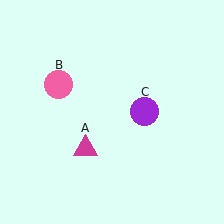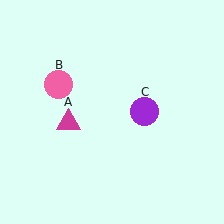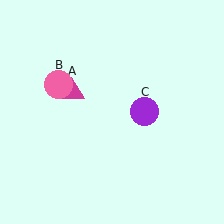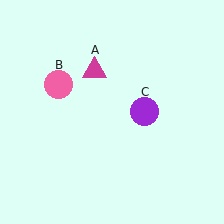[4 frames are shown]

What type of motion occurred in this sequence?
The magenta triangle (object A) rotated clockwise around the center of the scene.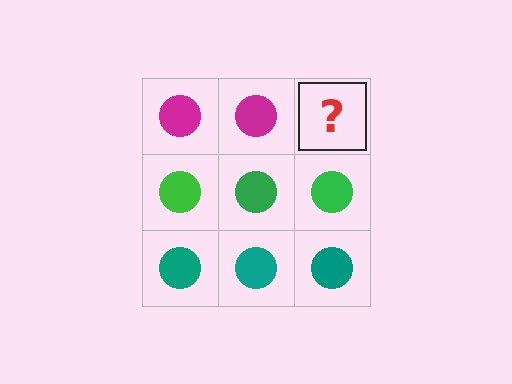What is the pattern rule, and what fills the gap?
The rule is that each row has a consistent color. The gap should be filled with a magenta circle.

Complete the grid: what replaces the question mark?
The question mark should be replaced with a magenta circle.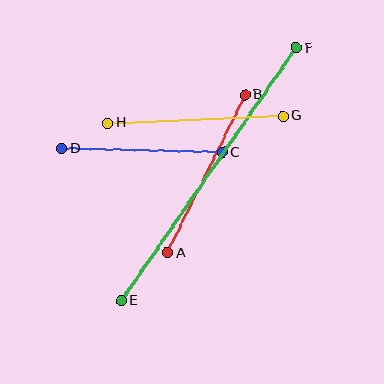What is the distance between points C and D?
The distance is approximately 161 pixels.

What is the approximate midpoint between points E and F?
The midpoint is at approximately (209, 174) pixels.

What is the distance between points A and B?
The distance is approximately 176 pixels.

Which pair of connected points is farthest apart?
Points E and F are farthest apart.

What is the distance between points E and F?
The distance is approximately 308 pixels.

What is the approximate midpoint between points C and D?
The midpoint is at approximately (142, 150) pixels.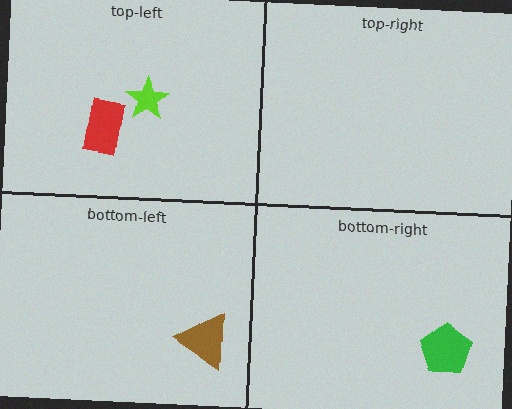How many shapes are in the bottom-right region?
1.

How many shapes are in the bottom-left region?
1.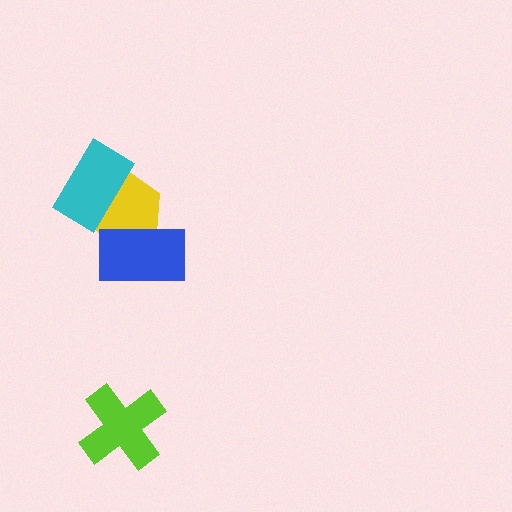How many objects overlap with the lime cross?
0 objects overlap with the lime cross.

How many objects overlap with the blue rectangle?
1 object overlaps with the blue rectangle.